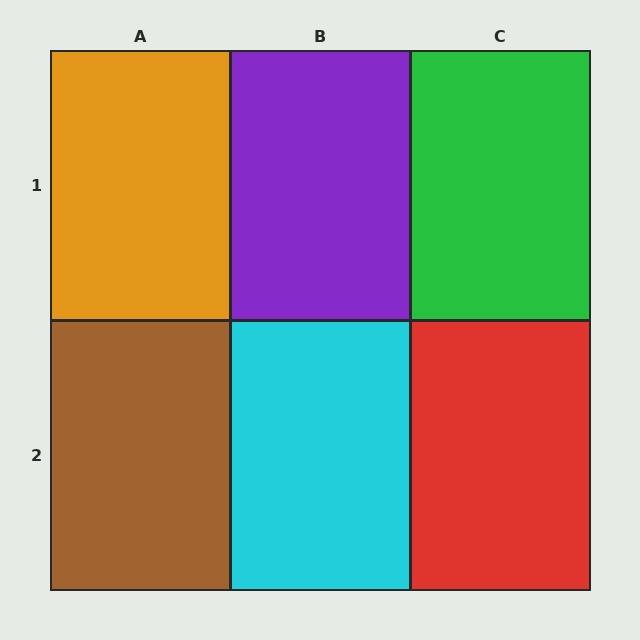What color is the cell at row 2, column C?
Red.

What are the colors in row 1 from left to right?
Orange, purple, green.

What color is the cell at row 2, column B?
Cyan.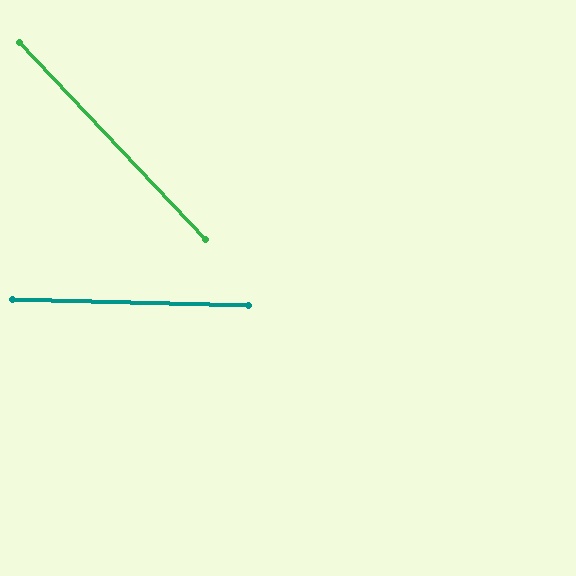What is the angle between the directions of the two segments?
Approximately 45 degrees.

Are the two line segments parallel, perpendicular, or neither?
Neither parallel nor perpendicular — they differ by about 45°.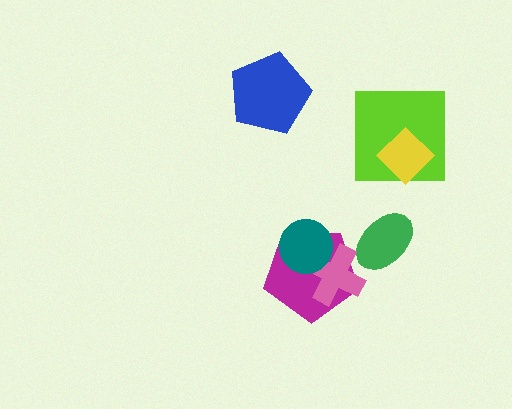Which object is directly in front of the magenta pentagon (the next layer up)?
The pink cross is directly in front of the magenta pentagon.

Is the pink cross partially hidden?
Yes, it is partially covered by another shape.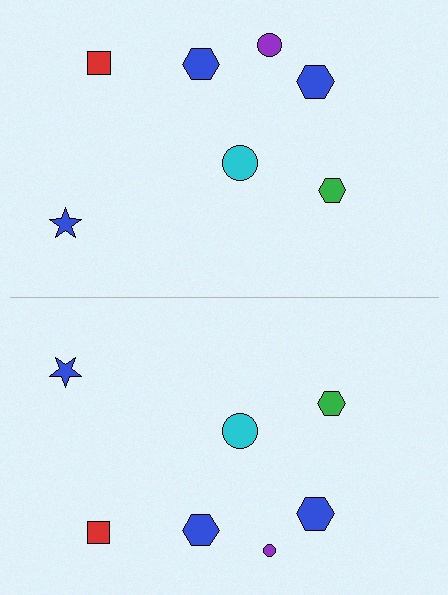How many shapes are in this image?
There are 14 shapes in this image.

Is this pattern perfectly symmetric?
No, the pattern is not perfectly symmetric. The purple circle on the bottom side has a different size than its mirror counterpart.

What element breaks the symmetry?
The purple circle on the bottom side has a different size than its mirror counterpart.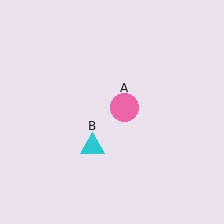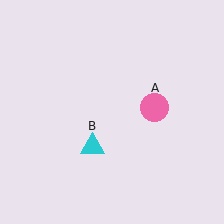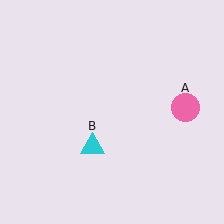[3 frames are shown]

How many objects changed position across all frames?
1 object changed position: pink circle (object A).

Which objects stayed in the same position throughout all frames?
Cyan triangle (object B) remained stationary.